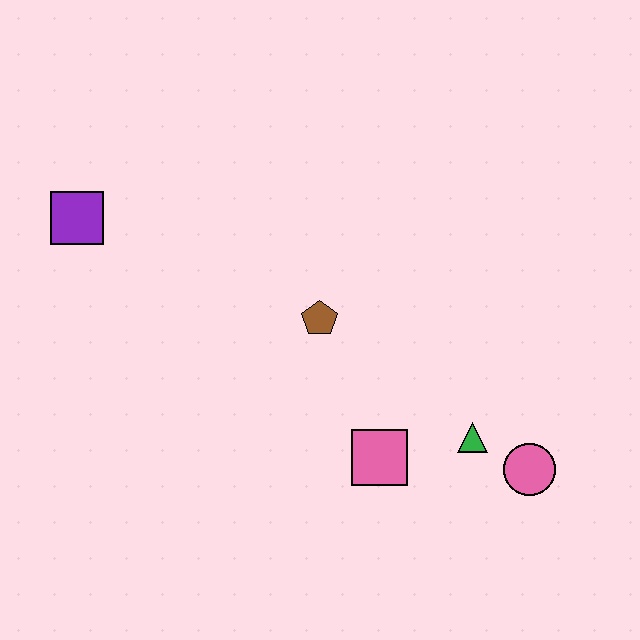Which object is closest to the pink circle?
The green triangle is closest to the pink circle.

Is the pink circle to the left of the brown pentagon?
No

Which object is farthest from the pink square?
The purple square is farthest from the pink square.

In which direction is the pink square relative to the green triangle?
The pink square is to the left of the green triangle.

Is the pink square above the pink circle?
Yes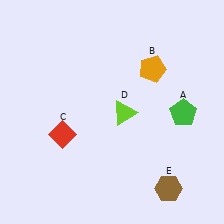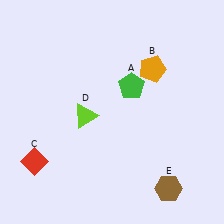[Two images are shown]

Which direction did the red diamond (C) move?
The red diamond (C) moved left.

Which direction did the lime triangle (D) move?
The lime triangle (D) moved left.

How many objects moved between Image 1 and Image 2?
3 objects moved between the two images.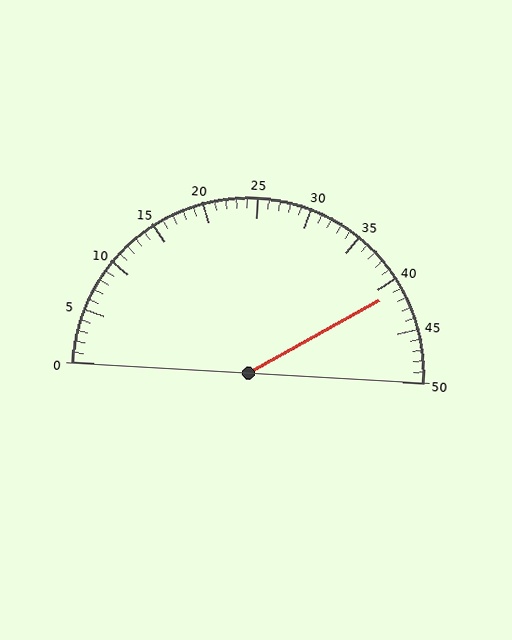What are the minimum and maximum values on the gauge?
The gauge ranges from 0 to 50.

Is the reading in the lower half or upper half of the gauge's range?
The reading is in the upper half of the range (0 to 50).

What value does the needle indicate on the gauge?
The needle indicates approximately 41.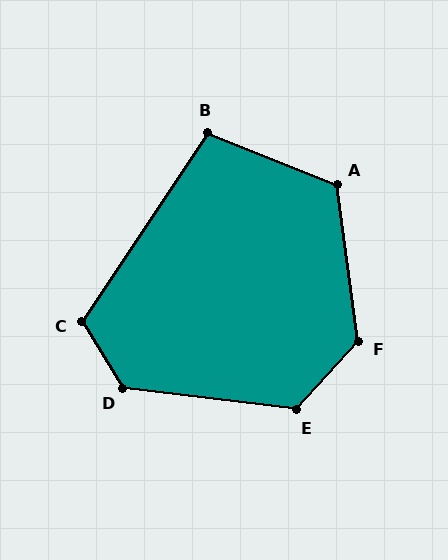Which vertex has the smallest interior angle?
B, at approximately 102 degrees.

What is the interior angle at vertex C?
Approximately 115 degrees (obtuse).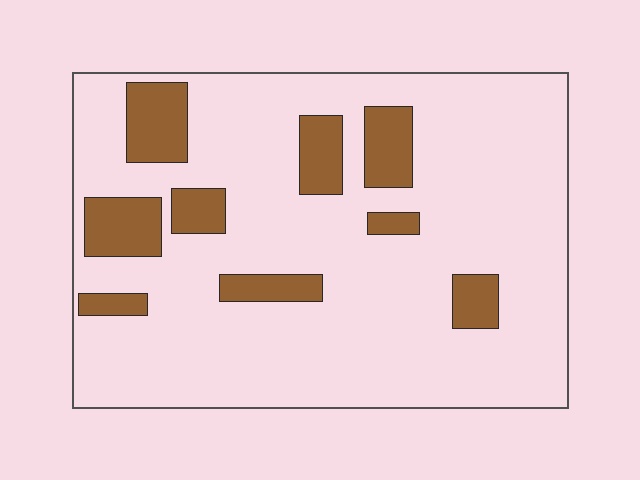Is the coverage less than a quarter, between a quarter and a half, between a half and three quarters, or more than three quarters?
Less than a quarter.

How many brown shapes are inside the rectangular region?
9.